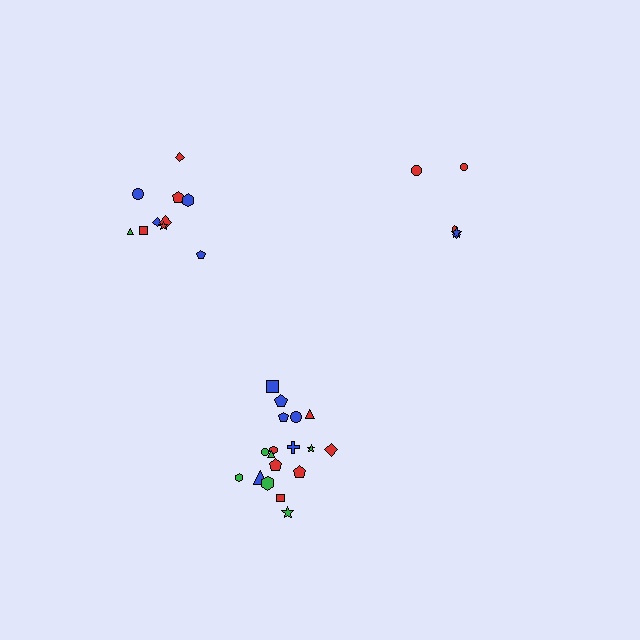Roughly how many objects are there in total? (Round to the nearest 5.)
Roughly 35 objects in total.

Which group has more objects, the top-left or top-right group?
The top-left group.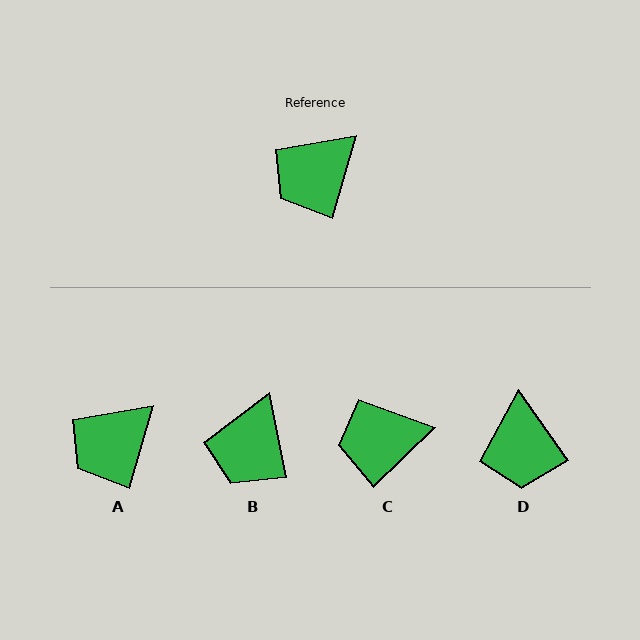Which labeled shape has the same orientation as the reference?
A.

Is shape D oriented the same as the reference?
No, it is off by about 52 degrees.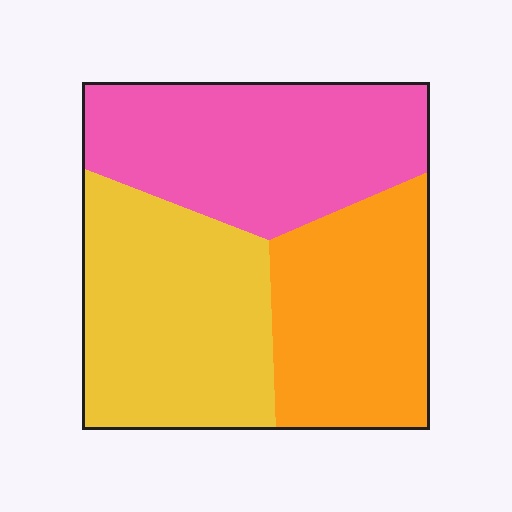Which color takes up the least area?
Orange, at roughly 30%.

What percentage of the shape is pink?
Pink takes up about one third (1/3) of the shape.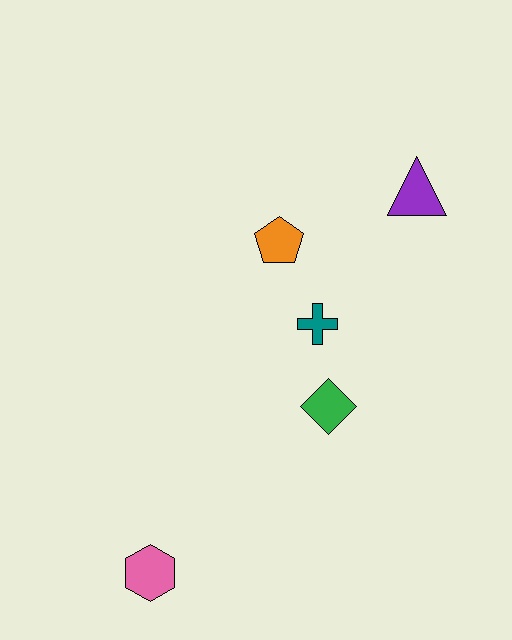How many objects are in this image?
There are 5 objects.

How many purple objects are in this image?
There is 1 purple object.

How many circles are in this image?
There are no circles.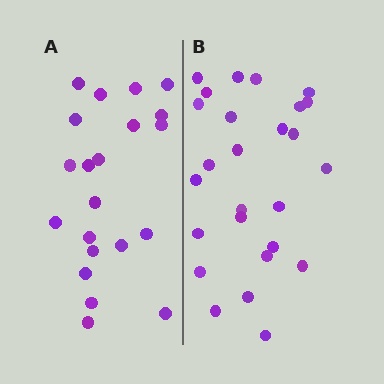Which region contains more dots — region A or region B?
Region B (the right region) has more dots.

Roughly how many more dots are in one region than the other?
Region B has about 5 more dots than region A.